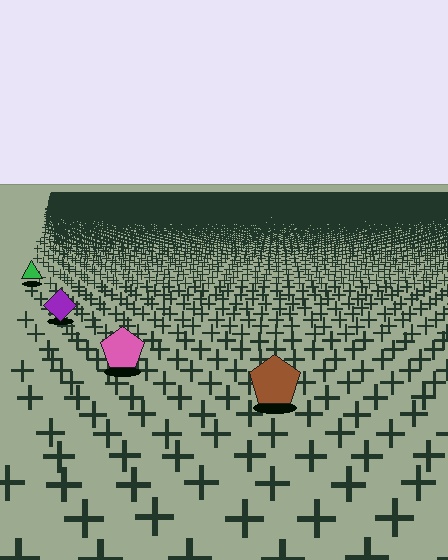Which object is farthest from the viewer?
The green triangle is farthest from the viewer. It appears smaller and the ground texture around it is denser.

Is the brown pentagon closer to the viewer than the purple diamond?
Yes. The brown pentagon is closer — you can tell from the texture gradient: the ground texture is coarser near it.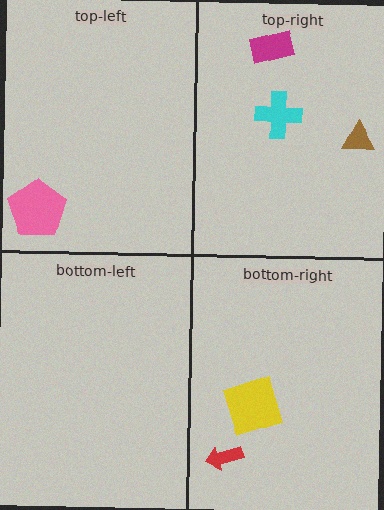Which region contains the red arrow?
The bottom-right region.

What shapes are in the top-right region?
The magenta rectangle, the cyan cross, the brown triangle.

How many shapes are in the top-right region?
3.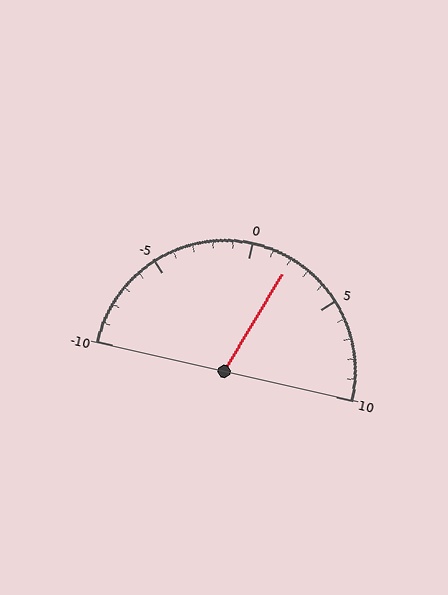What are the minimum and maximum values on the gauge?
The gauge ranges from -10 to 10.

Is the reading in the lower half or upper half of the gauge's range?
The reading is in the upper half of the range (-10 to 10).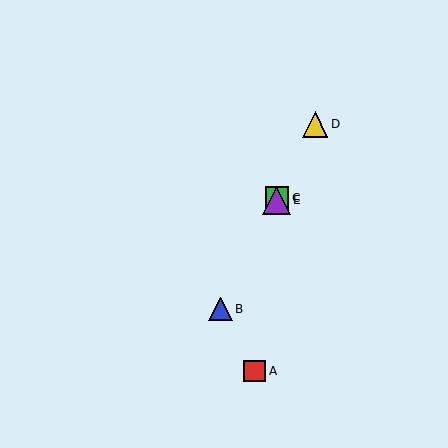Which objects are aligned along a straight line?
Objects B, C, D, E are aligned along a straight line.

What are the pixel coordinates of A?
Object A is at (255, 371).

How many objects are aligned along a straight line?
4 objects (B, C, D, E) are aligned along a straight line.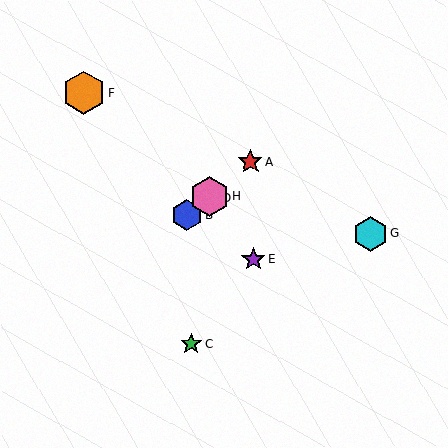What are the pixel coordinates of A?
Object A is at (251, 161).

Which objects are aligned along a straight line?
Objects A, B, D, H are aligned along a straight line.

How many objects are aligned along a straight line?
4 objects (A, B, D, H) are aligned along a straight line.